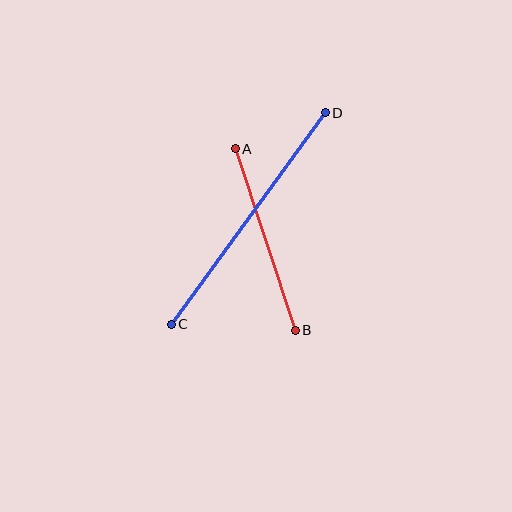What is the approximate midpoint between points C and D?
The midpoint is at approximately (248, 218) pixels.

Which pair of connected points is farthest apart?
Points C and D are farthest apart.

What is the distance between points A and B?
The distance is approximately 191 pixels.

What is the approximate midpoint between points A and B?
The midpoint is at approximately (265, 240) pixels.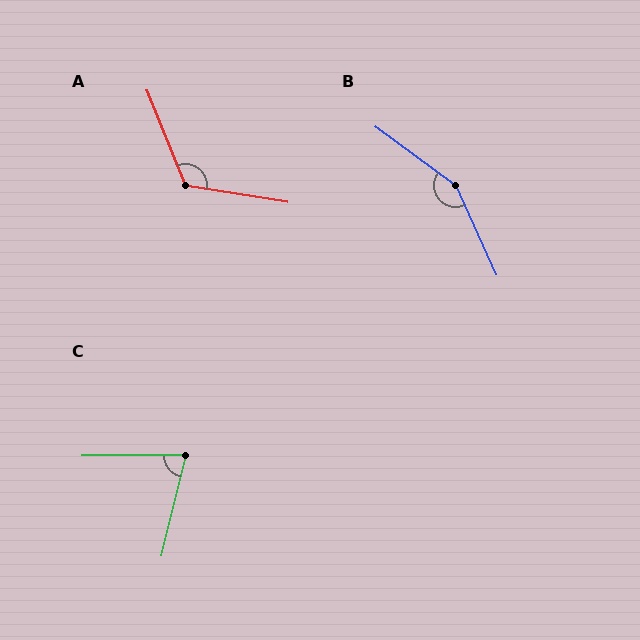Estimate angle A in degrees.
Approximately 121 degrees.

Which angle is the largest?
B, at approximately 151 degrees.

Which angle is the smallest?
C, at approximately 76 degrees.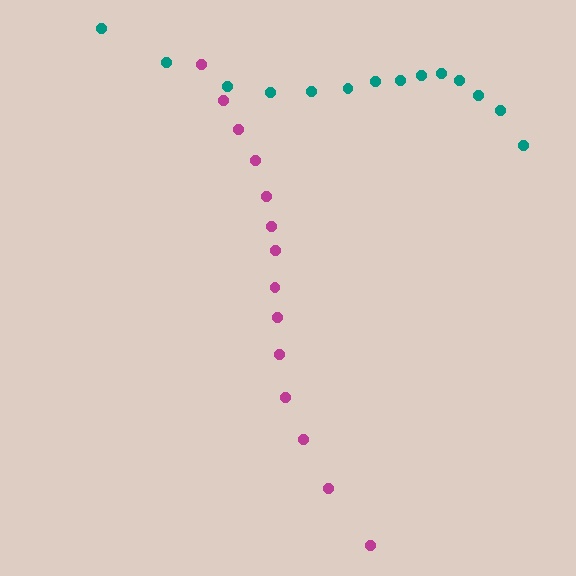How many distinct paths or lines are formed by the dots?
There are 2 distinct paths.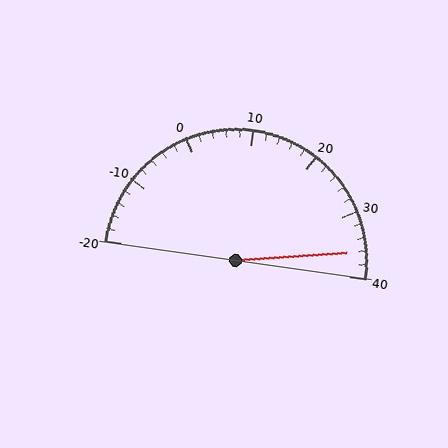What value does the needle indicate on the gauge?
The needle indicates approximately 36.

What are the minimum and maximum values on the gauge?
The gauge ranges from -20 to 40.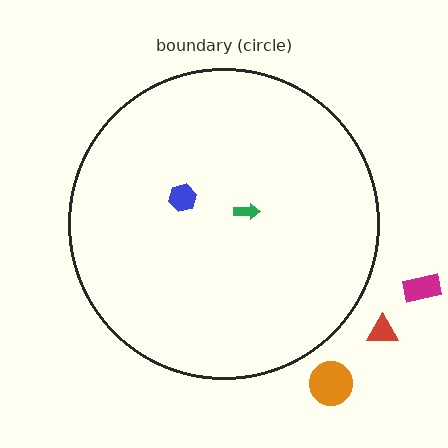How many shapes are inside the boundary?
2 inside, 3 outside.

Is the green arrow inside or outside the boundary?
Inside.